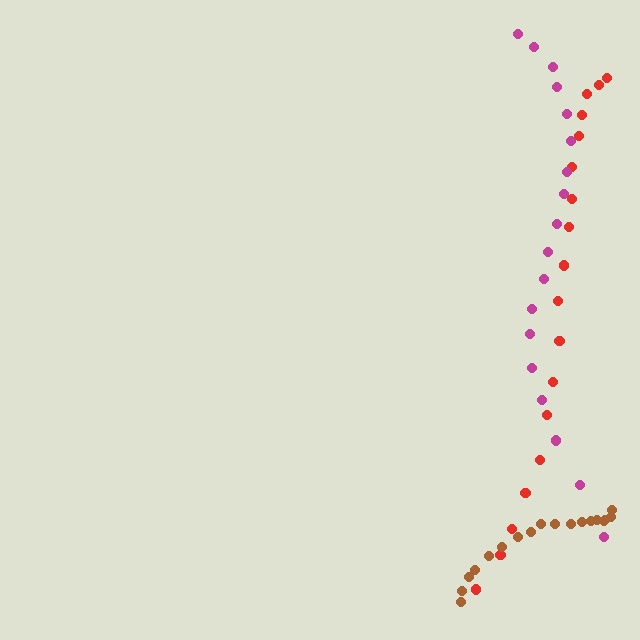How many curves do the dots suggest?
There are 3 distinct paths.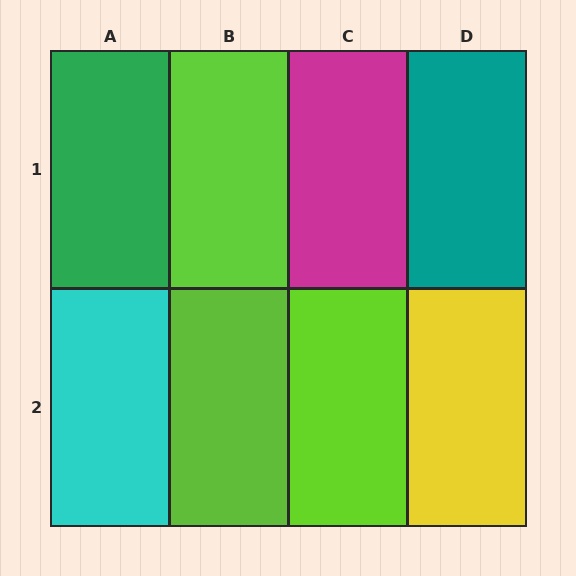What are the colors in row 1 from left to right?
Green, lime, magenta, teal.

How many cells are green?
1 cell is green.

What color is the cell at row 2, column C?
Lime.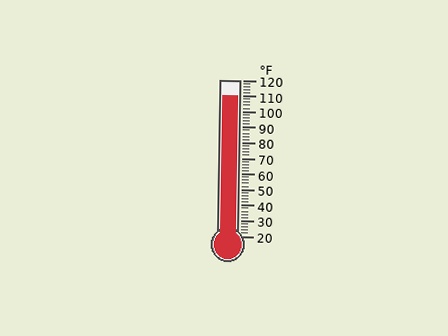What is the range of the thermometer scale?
The thermometer scale ranges from 20°F to 120°F.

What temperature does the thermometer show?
The thermometer shows approximately 110°F.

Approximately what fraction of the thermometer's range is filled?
The thermometer is filled to approximately 90% of its range.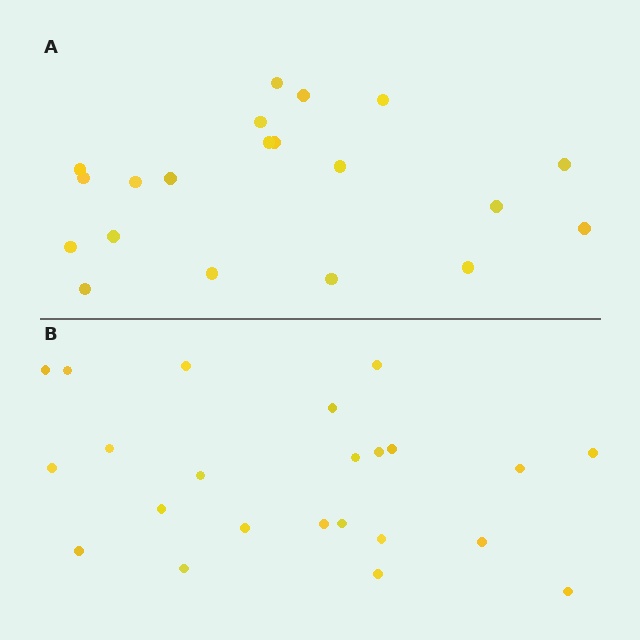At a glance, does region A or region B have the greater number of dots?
Region B (the bottom region) has more dots.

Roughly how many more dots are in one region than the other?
Region B has just a few more — roughly 2 or 3 more dots than region A.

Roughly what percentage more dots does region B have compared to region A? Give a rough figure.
About 15% more.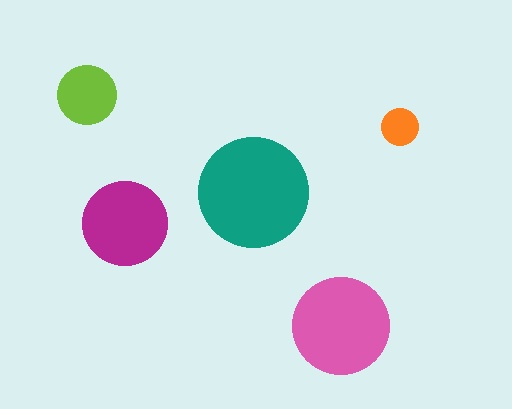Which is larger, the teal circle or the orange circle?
The teal one.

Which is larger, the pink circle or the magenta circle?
The pink one.